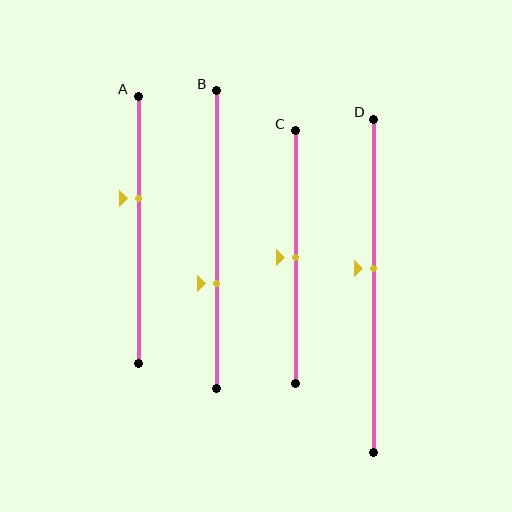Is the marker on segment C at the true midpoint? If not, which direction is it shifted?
Yes, the marker on segment C is at the true midpoint.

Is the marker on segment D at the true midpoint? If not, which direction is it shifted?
No, the marker on segment D is shifted upward by about 5% of the segment length.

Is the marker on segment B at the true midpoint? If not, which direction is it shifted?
No, the marker on segment B is shifted downward by about 15% of the segment length.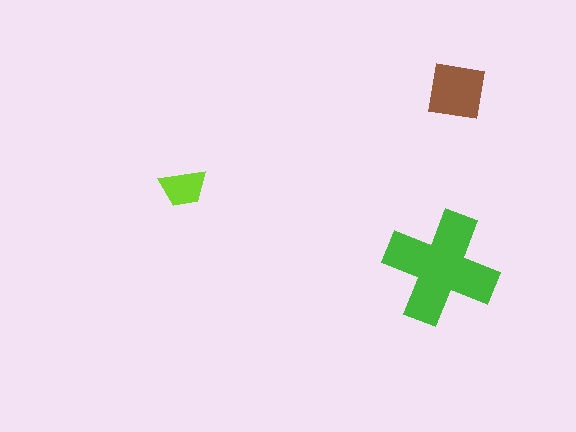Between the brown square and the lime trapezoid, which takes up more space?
The brown square.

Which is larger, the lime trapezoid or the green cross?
The green cross.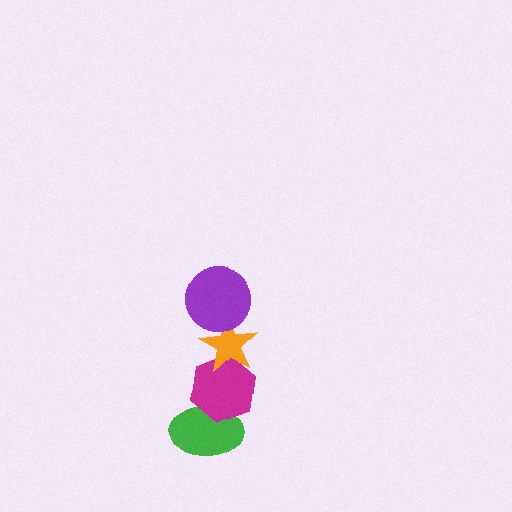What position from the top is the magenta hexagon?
The magenta hexagon is 3rd from the top.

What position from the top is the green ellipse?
The green ellipse is 4th from the top.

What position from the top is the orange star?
The orange star is 2nd from the top.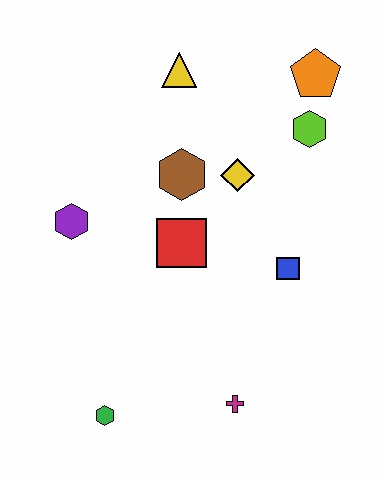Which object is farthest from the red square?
The orange pentagon is farthest from the red square.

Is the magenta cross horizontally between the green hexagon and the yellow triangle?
No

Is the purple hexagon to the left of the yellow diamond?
Yes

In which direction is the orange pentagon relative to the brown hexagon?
The orange pentagon is to the right of the brown hexagon.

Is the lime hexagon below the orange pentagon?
Yes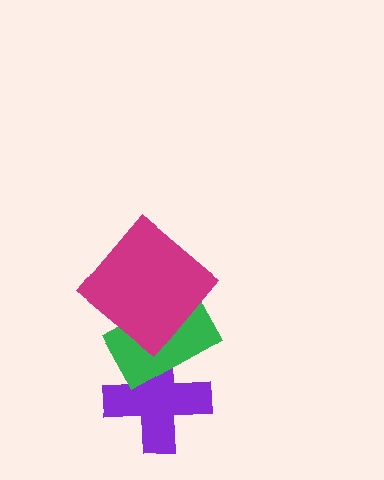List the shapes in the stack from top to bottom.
From top to bottom: the magenta diamond, the green rectangle, the purple cross.